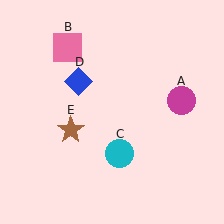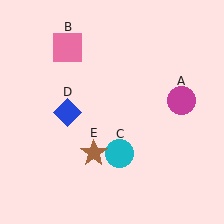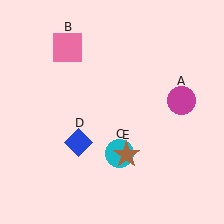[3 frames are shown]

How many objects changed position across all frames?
2 objects changed position: blue diamond (object D), brown star (object E).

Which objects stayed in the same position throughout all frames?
Magenta circle (object A) and pink square (object B) and cyan circle (object C) remained stationary.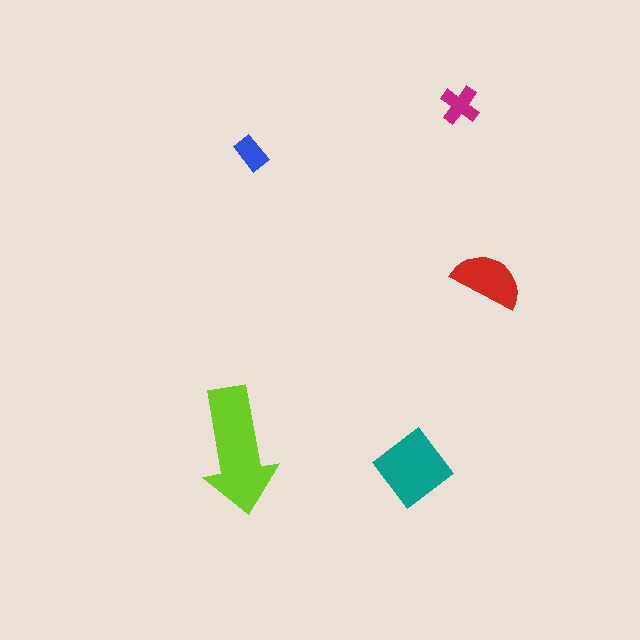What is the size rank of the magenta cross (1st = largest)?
4th.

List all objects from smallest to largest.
The blue rectangle, the magenta cross, the red semicircle, the teal diamond, the lime arrow.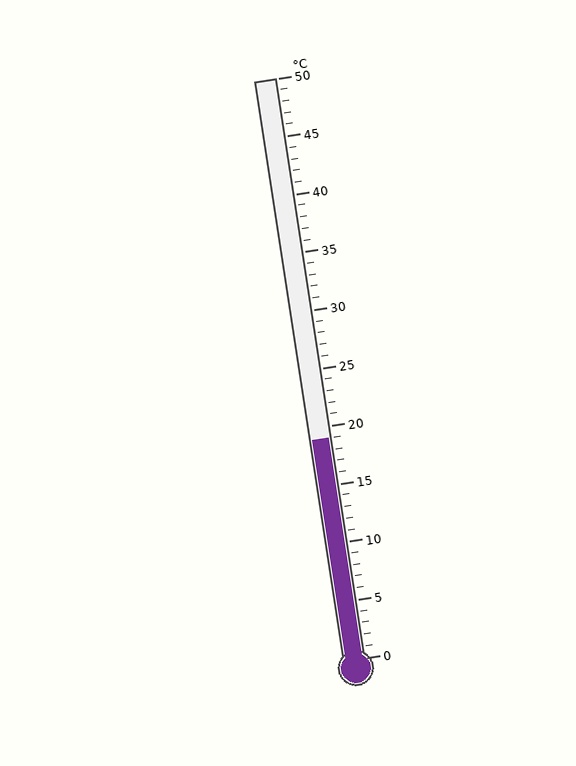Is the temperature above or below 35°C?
The temperature is below 35°C.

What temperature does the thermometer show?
The thermometer shows approximately 19°C.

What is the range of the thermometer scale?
The thermometer scale ranges from 0°C to 50°C.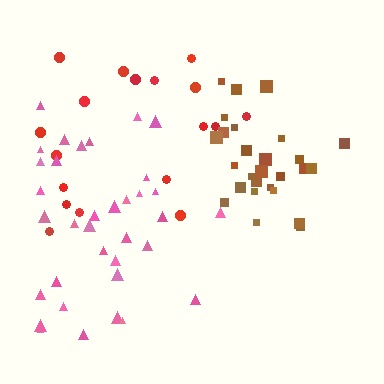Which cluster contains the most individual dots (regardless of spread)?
Pink (35).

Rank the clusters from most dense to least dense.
brown, pink, red.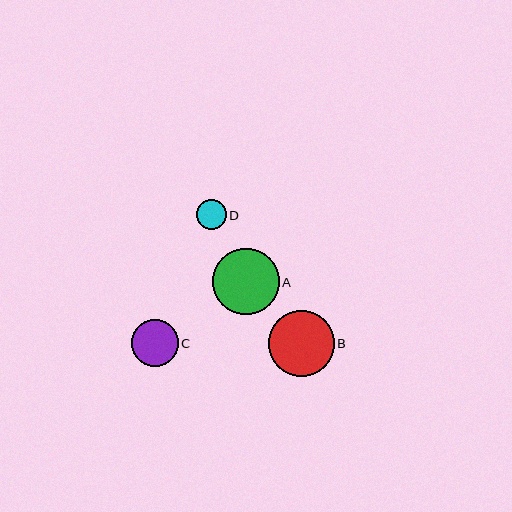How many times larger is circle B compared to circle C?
Circle B is approximately 1.4 times the size of circle C.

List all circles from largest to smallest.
From largest to smallest: A, B, C, D.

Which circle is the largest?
Circle A is the largest with a size of approximately 67 pixels.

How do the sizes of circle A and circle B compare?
Circle A and circle B are approximately the same size.